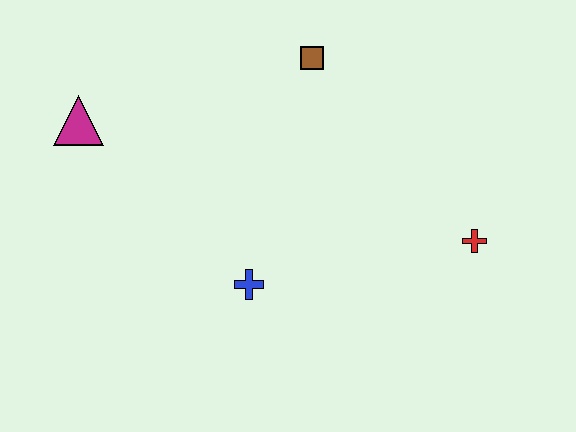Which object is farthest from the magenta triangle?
The red cross is farthest from the magenta triangle.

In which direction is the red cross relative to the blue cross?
The red cross is to the right of the blue cross.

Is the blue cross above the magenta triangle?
No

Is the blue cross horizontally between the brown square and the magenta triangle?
Yes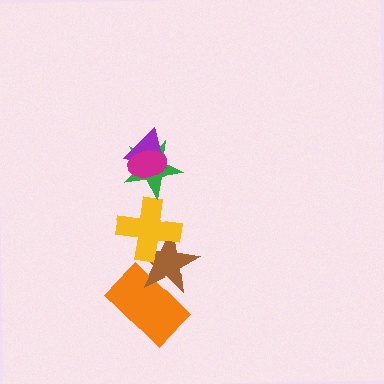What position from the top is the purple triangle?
The purple triangle is 2nd from the top.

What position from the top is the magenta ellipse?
The magenta ellipse is 1st from the top.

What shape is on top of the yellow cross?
The green star is on top of the yellow cross.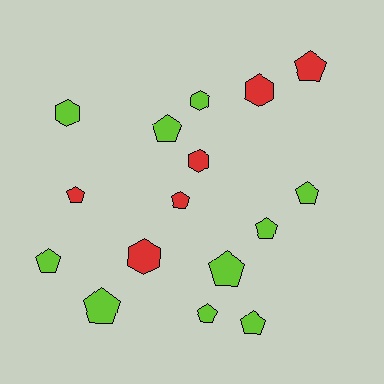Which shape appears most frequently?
Pentagon, with 11 objects.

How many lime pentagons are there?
There are 8 lime pentagons.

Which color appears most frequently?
Lime, with 10 objects.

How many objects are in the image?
There are 16 objects.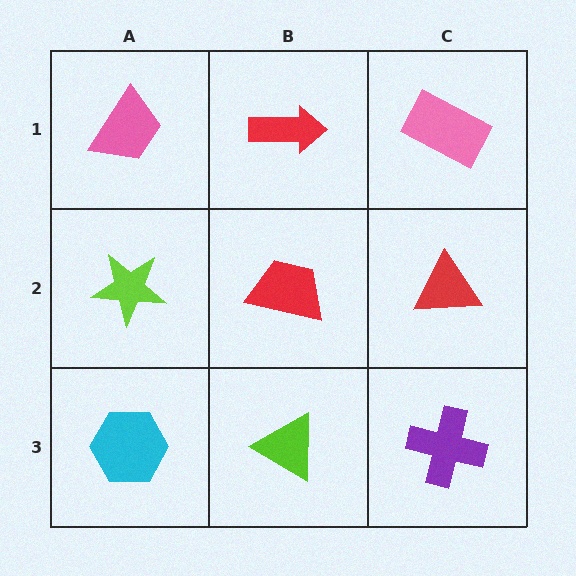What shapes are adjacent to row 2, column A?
A pink trapezoid (row 1, column A), a cyan hexagon (row 3, column A), a red trapezoid (row 2, column B).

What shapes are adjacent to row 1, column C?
A red triangle (row 2, column C), a red arrow (row 1, column B).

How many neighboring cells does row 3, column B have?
3.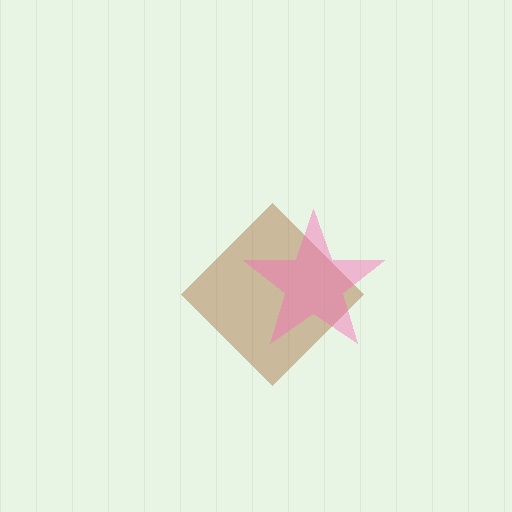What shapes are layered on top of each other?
The layered shapes are: a brown diamond, a pink star.